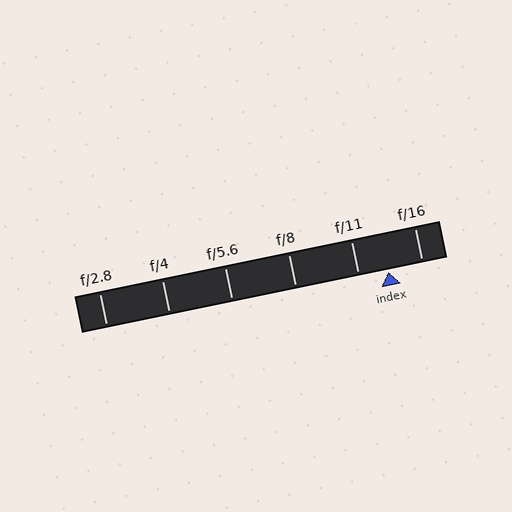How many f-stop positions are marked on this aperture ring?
There are 6 f-stop positions marked.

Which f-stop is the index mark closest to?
The index mark is closest to f/11.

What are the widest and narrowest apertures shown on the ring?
The widest aperture shown is f/2.8 and the narrowest is f/16.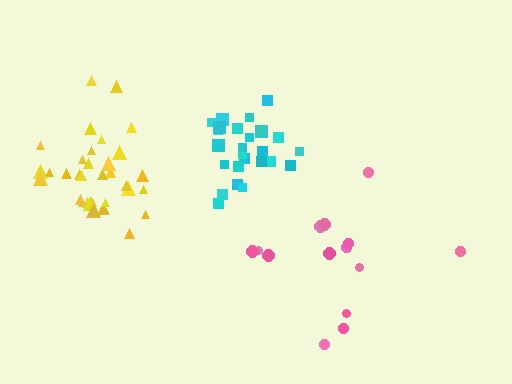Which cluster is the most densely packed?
Cyan.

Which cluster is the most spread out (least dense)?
Pink.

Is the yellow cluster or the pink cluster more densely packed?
Yellow.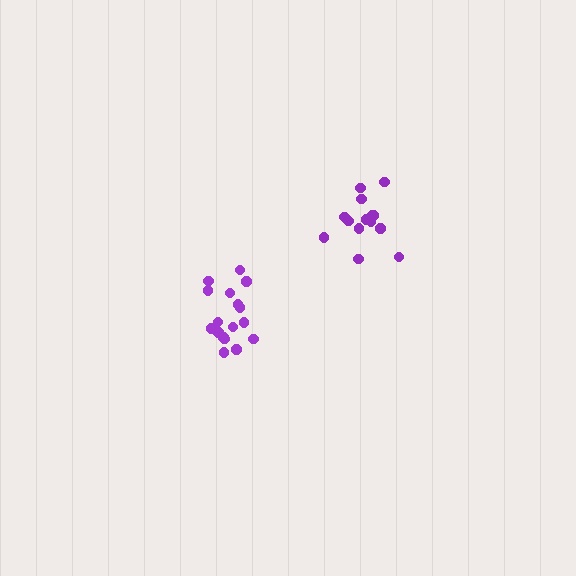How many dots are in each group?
Group 1: 17 dots, Group 2: 15 dots (32 total).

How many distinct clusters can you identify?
There are 2 distinct clusters.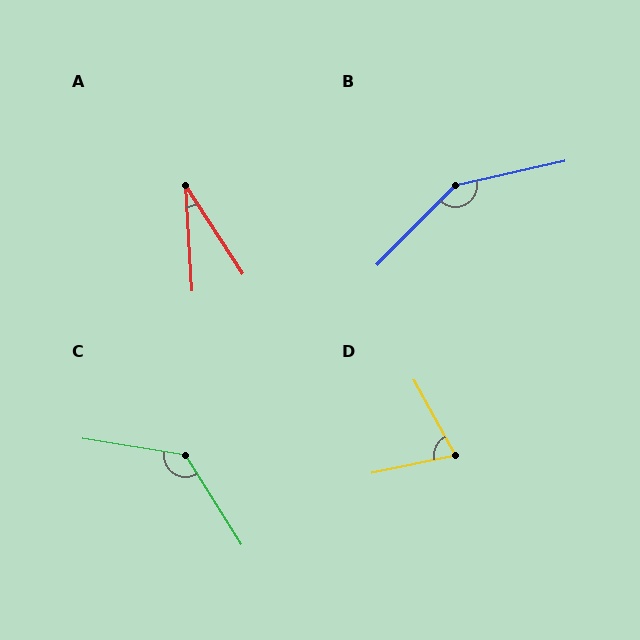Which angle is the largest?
B, at approximately 147 degrees.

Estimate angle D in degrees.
Approximately 73 degrees.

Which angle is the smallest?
A, at approximately 30 degrees.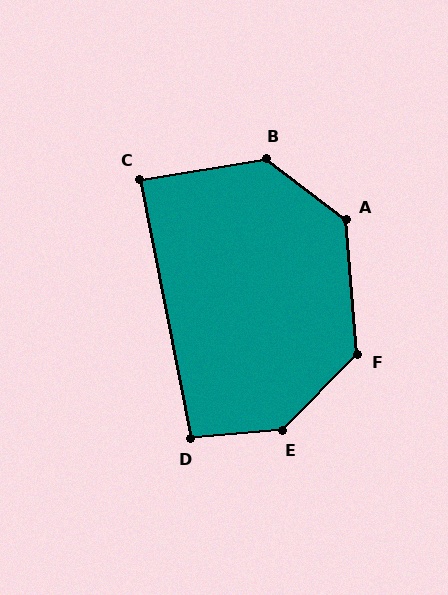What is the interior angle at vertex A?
Approximately 132 degrees (obtuse).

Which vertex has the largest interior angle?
E, at approximately 140 degrees.